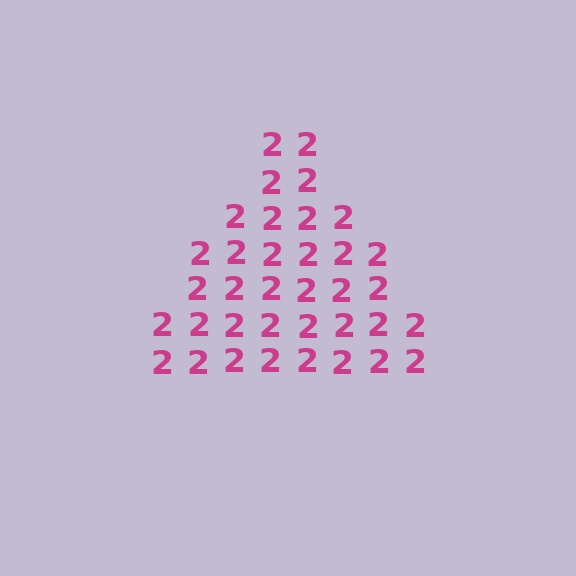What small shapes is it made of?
It is made of small digit 2's.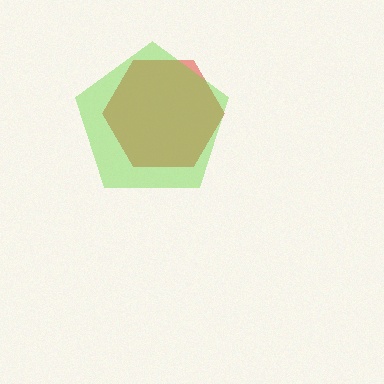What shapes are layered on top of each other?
The layered shapes are: a red hexagon, a lime pentagon.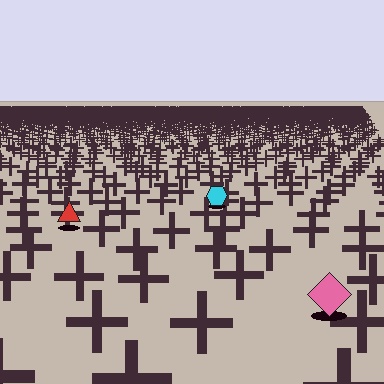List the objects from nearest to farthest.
From nearest to farthest: the pink diamond, the red triangle, the cyan hexagon.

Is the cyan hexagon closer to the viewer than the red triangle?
No. The red triangle is closer — you can tell from the texture gradient: the ground texture is coarser near it.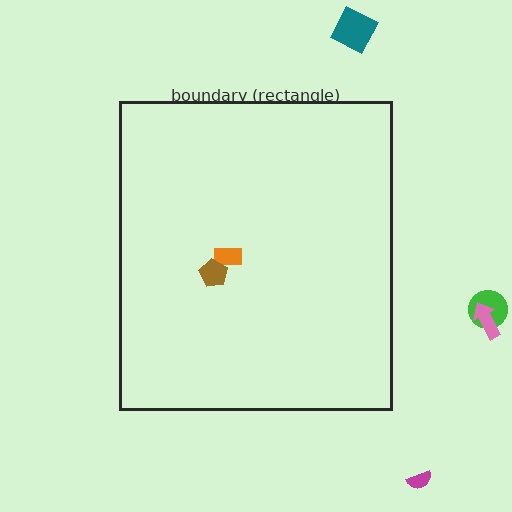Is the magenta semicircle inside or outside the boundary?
Outside.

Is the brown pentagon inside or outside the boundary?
Inside.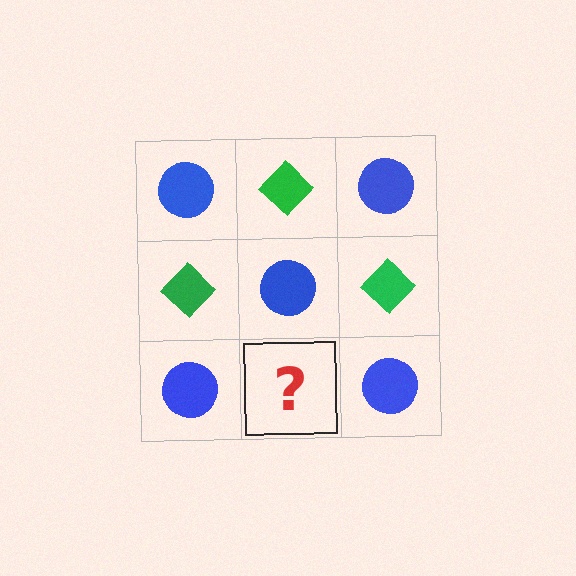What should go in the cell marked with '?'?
The missing cell should contain a green diamond.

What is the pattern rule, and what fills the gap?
The rule is that it alternates blue circle and green diamond in a checkerboard pattern. The gap should be filled with a green diamond.